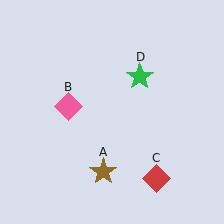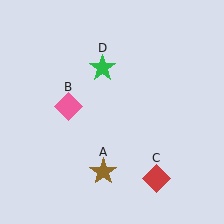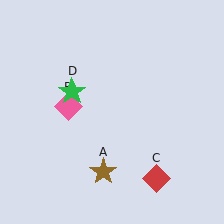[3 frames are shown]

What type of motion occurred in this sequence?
The green star (object D) rotated counterclockwise around the center of the scene.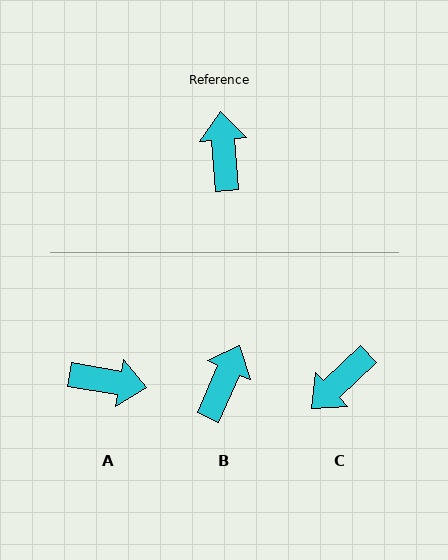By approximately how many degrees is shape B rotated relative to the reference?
Approximately 28 degrees clockwise.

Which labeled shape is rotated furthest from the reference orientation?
C, about 129 degrees away.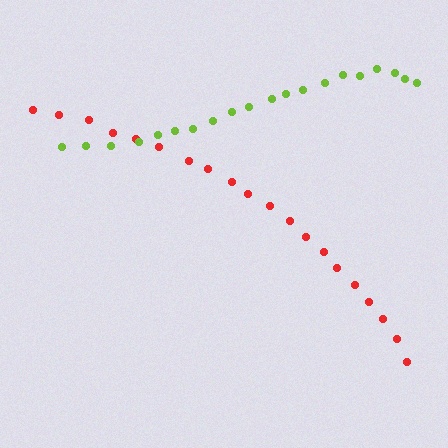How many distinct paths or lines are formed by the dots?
There are 2 distinct paths.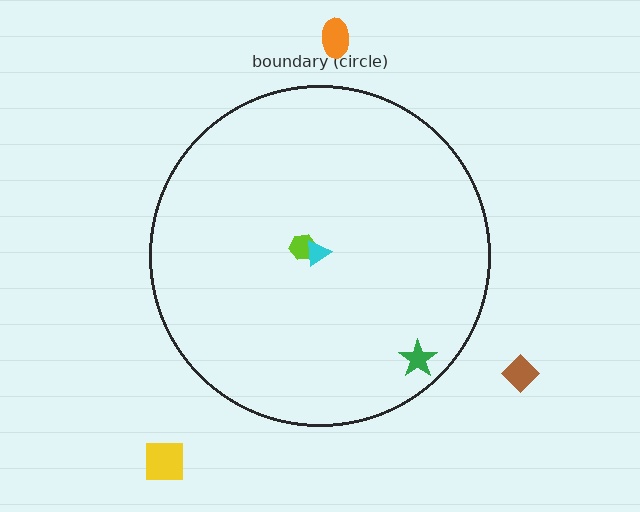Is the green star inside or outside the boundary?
Inside.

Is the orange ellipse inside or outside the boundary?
Outside.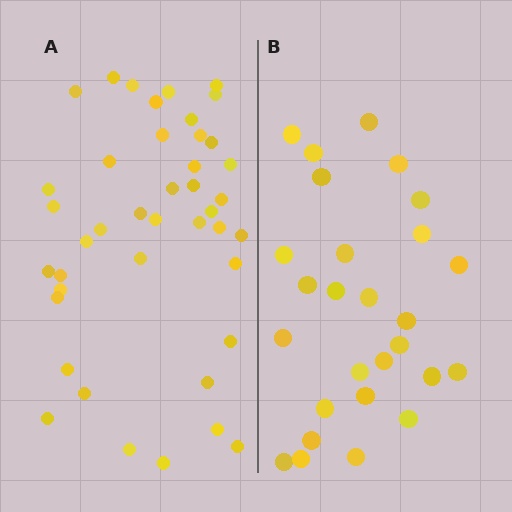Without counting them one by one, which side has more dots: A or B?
Region A (the left region) has more dots.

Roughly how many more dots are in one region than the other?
Region A has approximately 15 more dots than region B.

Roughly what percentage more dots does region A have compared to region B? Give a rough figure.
About 55% more.